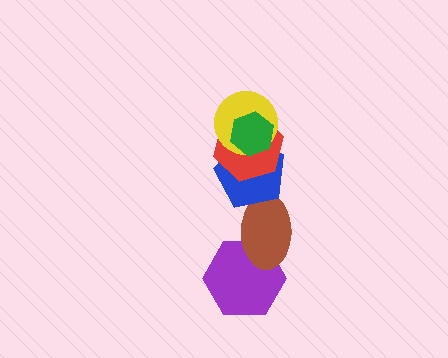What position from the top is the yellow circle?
The yellow circle is 2nd from the top.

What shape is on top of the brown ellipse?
The blue pentagon is on top of the brown ellipse.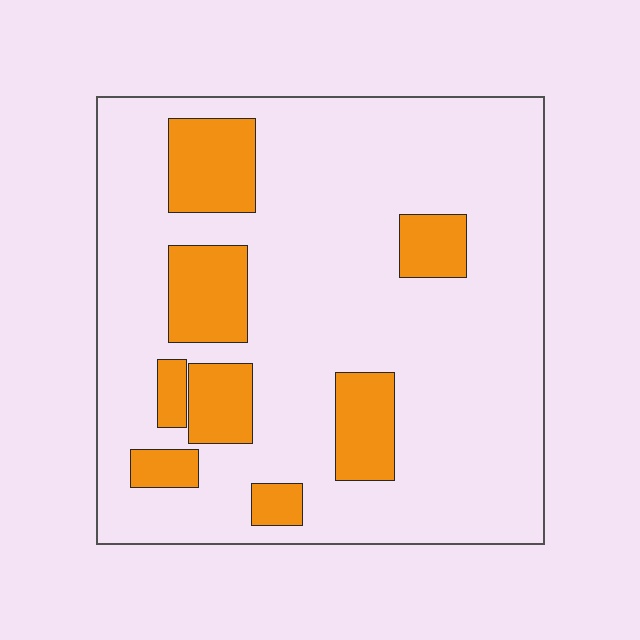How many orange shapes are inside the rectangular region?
8.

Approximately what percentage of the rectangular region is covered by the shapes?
Approximately 20%.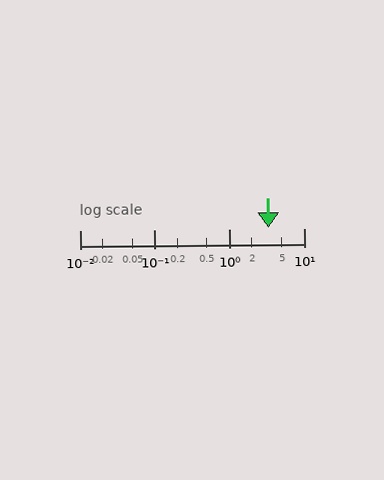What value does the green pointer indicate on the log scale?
The pointer indicates approximately 3.3.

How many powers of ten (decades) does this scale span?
The scale spans 3 decades, from 0.01 to 10.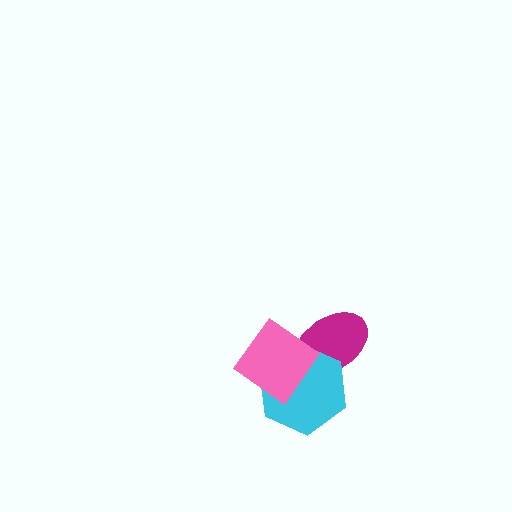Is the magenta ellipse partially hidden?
Yes, it is partially covered by another shape.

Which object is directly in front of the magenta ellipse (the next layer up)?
The cyan hexagon is directly in front of the magenta ellipse.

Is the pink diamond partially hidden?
No, no other shape covers it.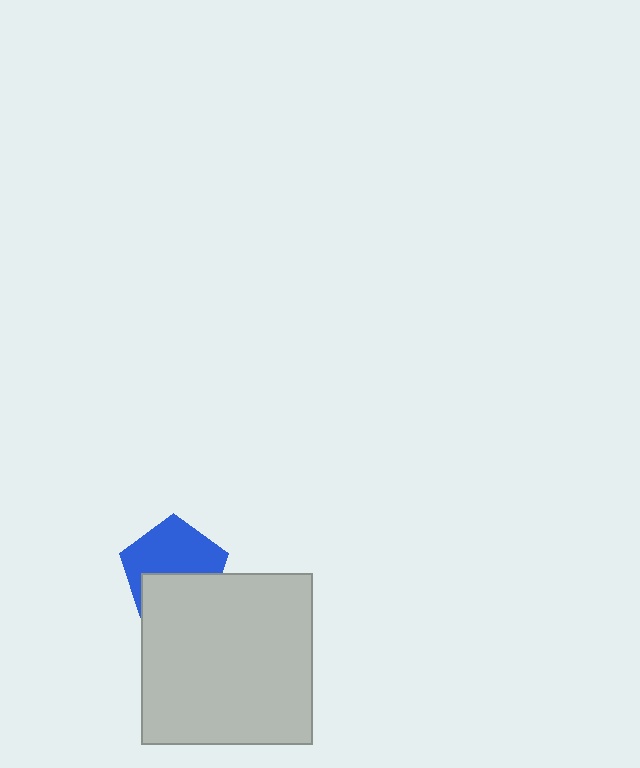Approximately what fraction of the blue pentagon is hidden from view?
Roughly 41% of the blue pentagon is hidden behind the light gray square.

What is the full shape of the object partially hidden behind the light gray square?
The partially hidden object is a blue pentagon.